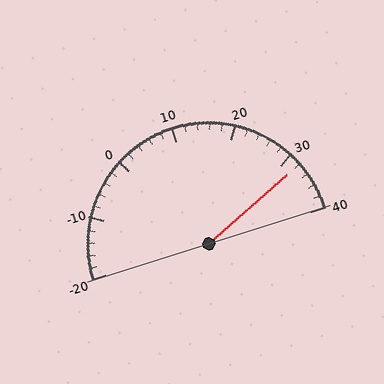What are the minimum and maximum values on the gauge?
The gauge ranges from -20 to 40.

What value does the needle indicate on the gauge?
The needle indicates approximately 32.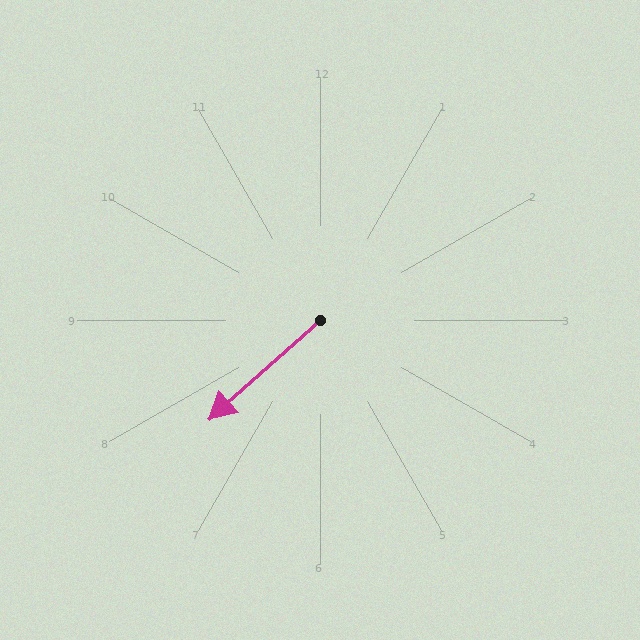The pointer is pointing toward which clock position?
Roughly 8 o'clock.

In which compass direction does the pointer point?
Southwest.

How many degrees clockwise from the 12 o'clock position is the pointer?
Approximately 228 degrees.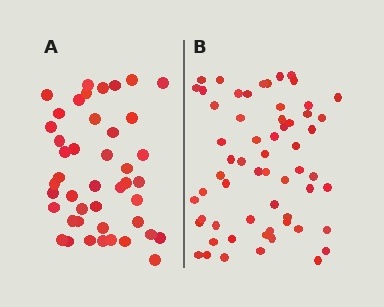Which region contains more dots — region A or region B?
Region B (the right region) has more dots.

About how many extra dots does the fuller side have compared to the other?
Region B has approximately 15 more dots than region A.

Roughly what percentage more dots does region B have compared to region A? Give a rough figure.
About 35% more.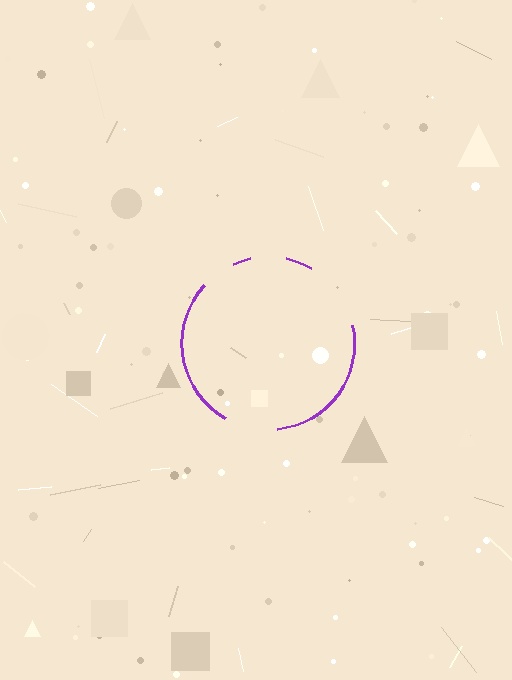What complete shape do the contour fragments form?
The contour fragments form a circle.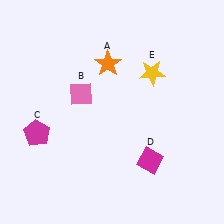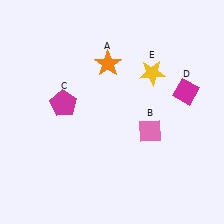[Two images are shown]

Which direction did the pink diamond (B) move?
The pink diamond (B) moved right.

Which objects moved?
The objects that moved are: the pink diamond (B), the magenta pentagon (C), the magenta diamond (D).